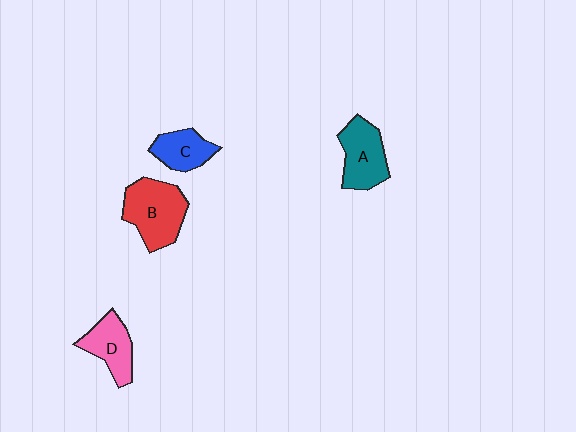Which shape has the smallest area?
Shape C (blue).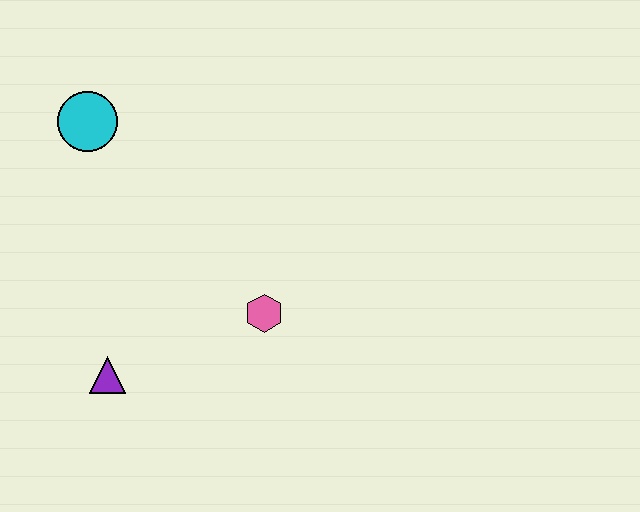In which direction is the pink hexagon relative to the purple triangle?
The pink hexagon is to the right of the purple triangle.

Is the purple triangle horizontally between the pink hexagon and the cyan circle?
Yes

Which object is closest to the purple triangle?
The pink hexagon is closest to the purple triangle.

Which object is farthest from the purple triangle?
The cyan circle is farthest from the purple triangle.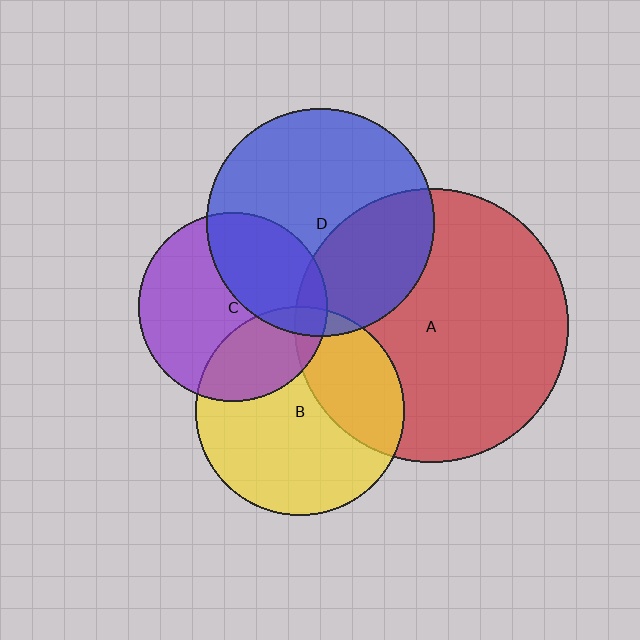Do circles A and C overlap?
Yes.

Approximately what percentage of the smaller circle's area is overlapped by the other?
Approximately 10%.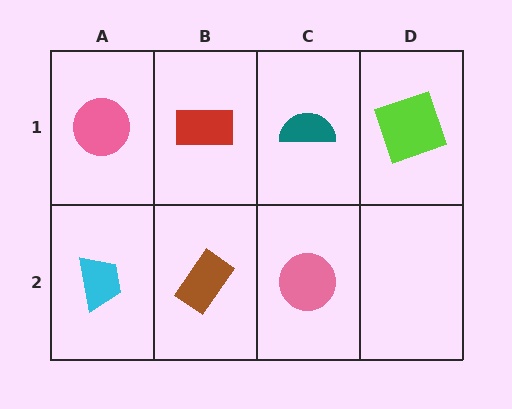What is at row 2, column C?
A pink circle.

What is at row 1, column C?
A teal semicircle.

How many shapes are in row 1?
4 shapes.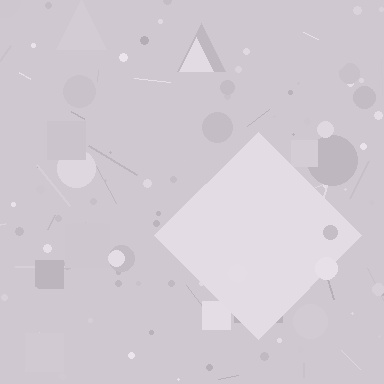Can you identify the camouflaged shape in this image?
The camouflaged shape is a diamond.